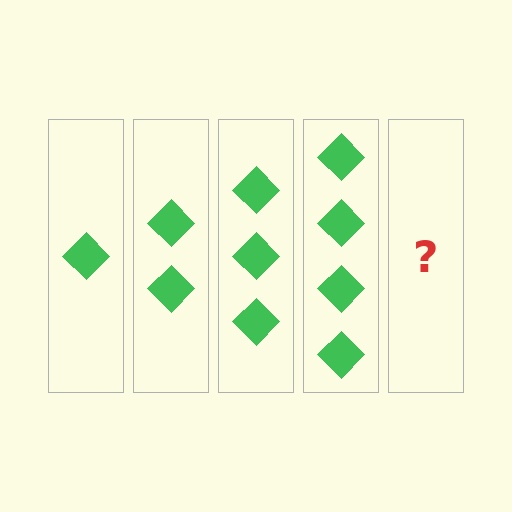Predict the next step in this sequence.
The next step is 5 diamonds.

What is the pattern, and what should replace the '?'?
The pattern is that each step adds one more diamond. The '?' should be 5 diamonds.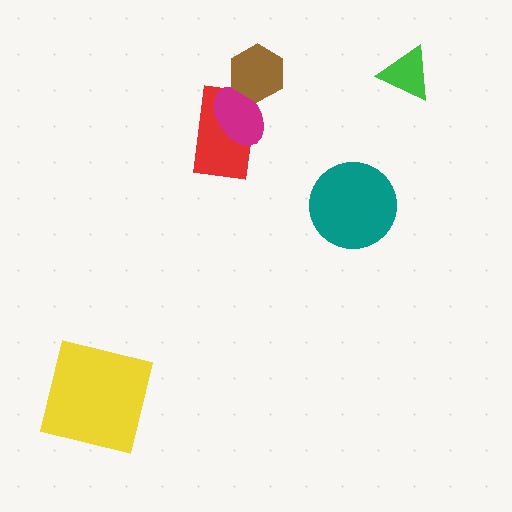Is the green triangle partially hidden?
No, no other shape covers it.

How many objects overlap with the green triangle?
0 objects overlap with the green triangle.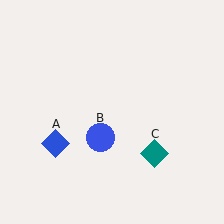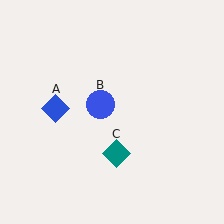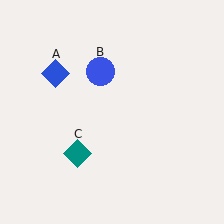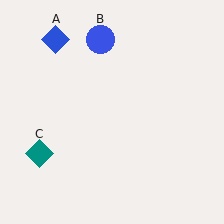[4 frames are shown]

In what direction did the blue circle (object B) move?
The blue circle (object B) moved up.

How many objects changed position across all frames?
3 objects changed position: blue diamond (object A), blue circle (object B), teal diamond (object C).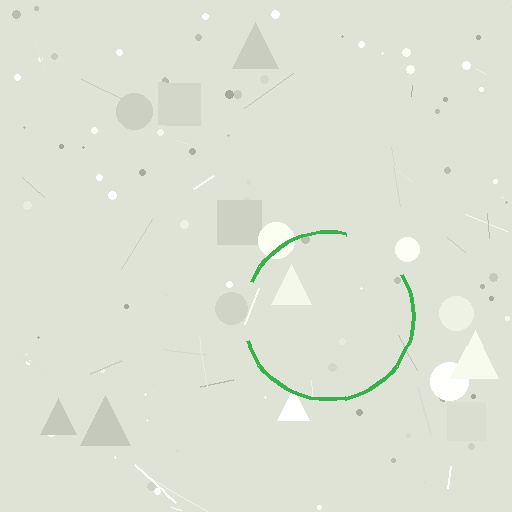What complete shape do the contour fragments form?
The contour fragments form a circle.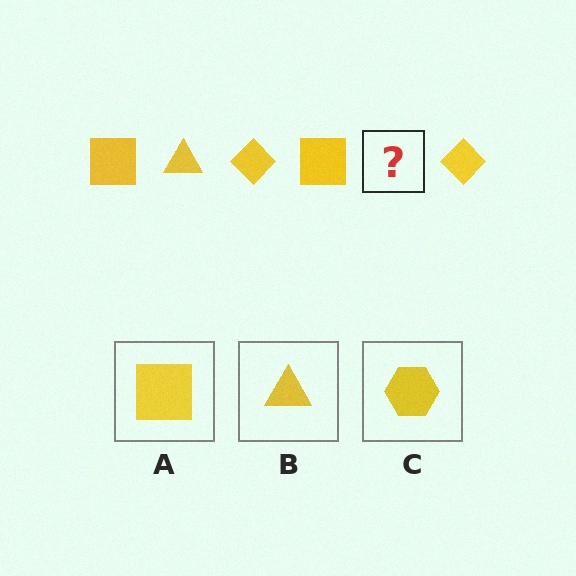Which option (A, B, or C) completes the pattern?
B.